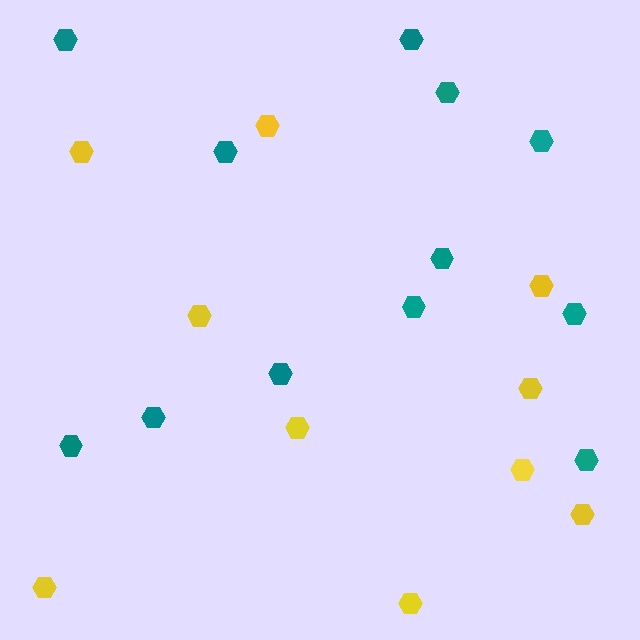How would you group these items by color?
There are 2 groups: one group of teal hexagons (12) and one group of yellow hexagons (10).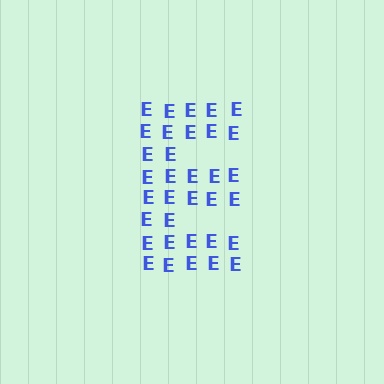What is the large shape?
The large shape is the letter E.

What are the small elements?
The small elements are letter E's.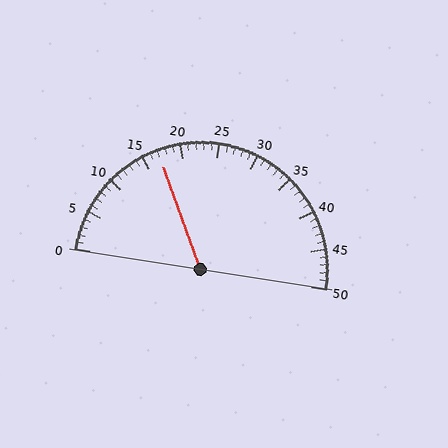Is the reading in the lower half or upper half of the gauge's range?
The reading is in the lower half of the range (0 to 50).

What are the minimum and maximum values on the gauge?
The gauge ranges from 0 to 50.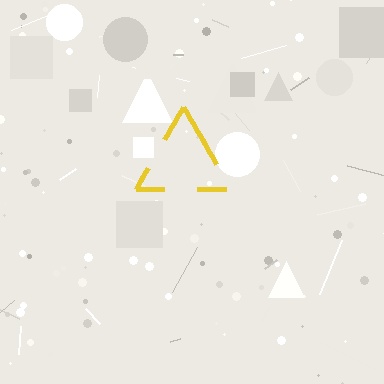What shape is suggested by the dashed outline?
The dashed outline suggests a triangle.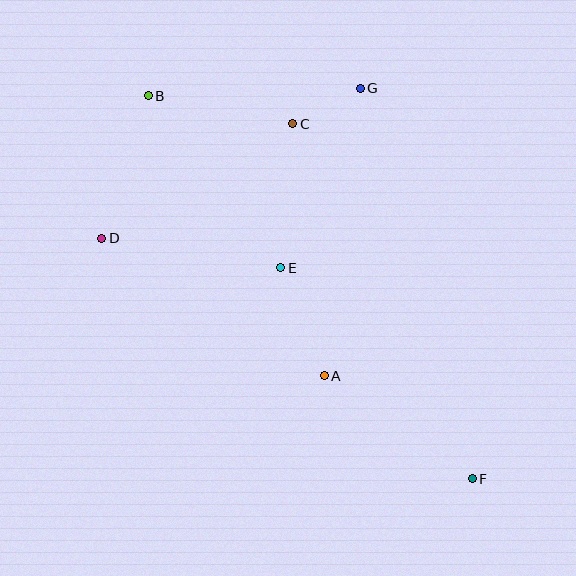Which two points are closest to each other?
Points C and G are closest to each other.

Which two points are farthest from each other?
Points B and F are farthest from each other.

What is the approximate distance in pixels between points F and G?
The distance between F and G is approximately 407 pixels.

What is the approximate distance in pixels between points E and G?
The distance between E and G is approximately 197 pixels.